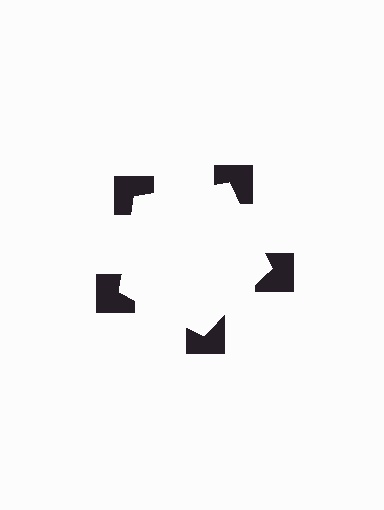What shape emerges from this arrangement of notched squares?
An illusory pentagon — its edges are inferred from the aligned wedge cuts in the notched squares, not physically drawn.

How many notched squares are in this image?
There are 5 — one at each vertex of the illusory pentagon.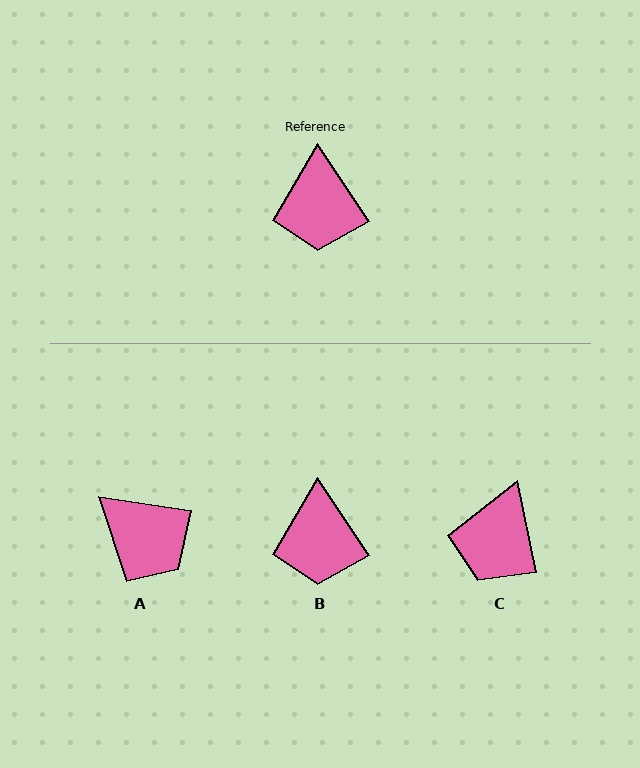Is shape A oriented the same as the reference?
No, it is off by about 48 degrees.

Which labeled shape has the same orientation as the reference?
B.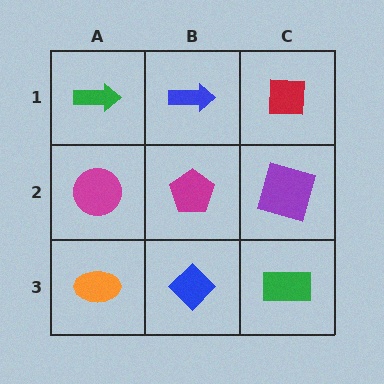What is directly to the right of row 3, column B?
A green rectangle.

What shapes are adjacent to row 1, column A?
A magenta circle (row 2, column A), a blue arrow (row 1, column B).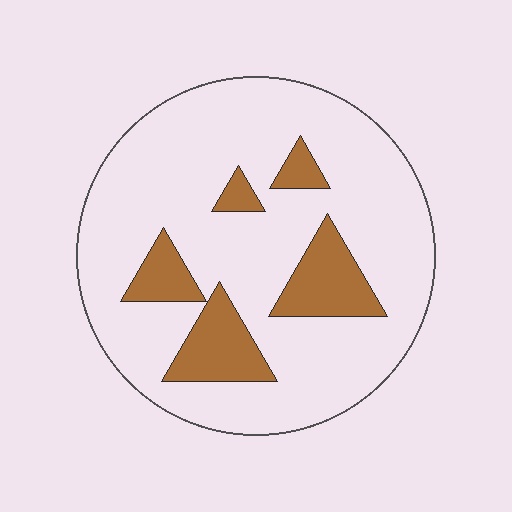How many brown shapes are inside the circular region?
5.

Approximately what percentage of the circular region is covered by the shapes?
Approximately 20%.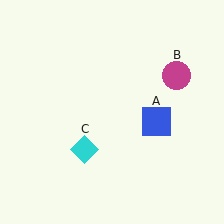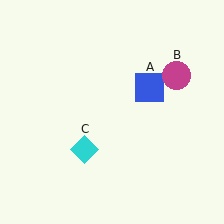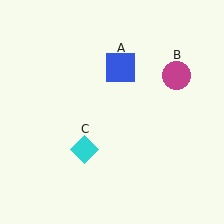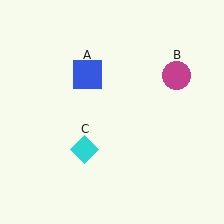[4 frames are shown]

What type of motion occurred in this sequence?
The blue square (object A) rotated counterclockwise around the center of the scene.